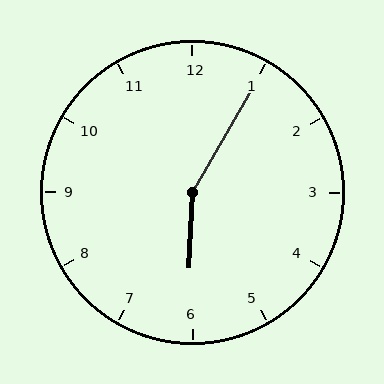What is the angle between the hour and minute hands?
Approximately 152 degrees.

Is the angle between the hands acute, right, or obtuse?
It is obtuse.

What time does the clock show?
6:05.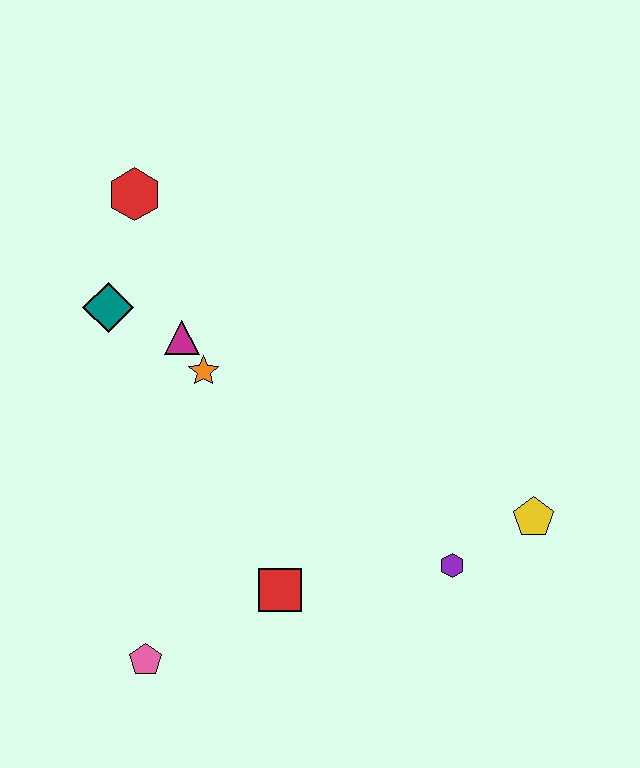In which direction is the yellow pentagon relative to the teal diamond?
The yellow pentagon is to the right of the teal diamond.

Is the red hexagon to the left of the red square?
Yes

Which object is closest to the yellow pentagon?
The purple hexagon is closest to the yellow pentagon.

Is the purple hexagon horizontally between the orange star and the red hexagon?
No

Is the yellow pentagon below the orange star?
Yes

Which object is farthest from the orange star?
The yellow pentagon is farthest from the orange star.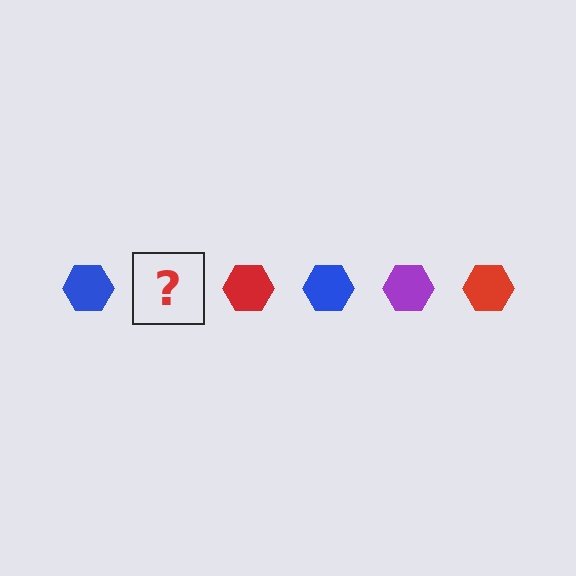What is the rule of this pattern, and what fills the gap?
The rule is that the pattern cycles through blue, purple, red hexagons. The gap should be filled with a purple hexagon.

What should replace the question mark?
The question mark should be replaced with a purple hexagon.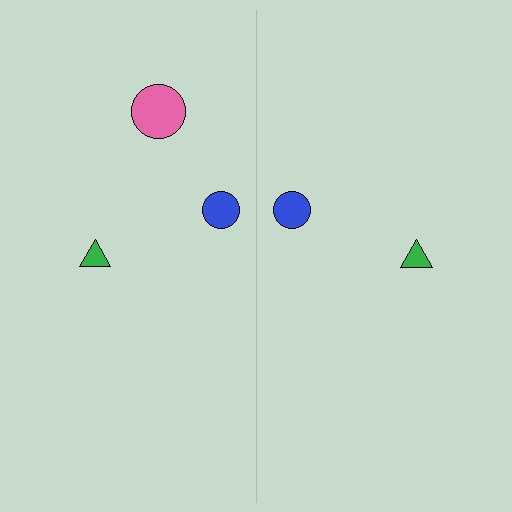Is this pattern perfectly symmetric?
No, the pattern is not perfectly symmetric. A pink circle is missing from the right side.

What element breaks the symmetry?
A pink circle is missing from the right side.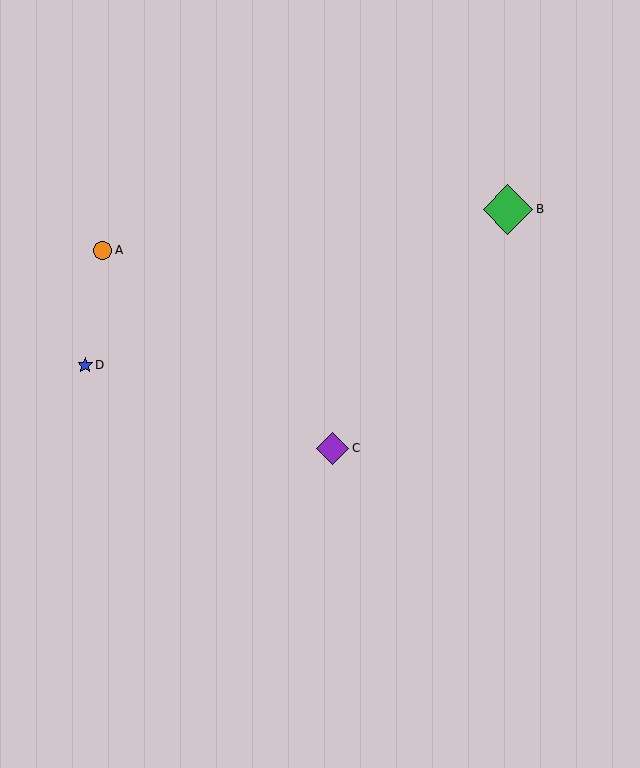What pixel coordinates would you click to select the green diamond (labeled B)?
Click at (508, 209) to select the green diamond B.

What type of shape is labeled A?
Shape A is an orange circle.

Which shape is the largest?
The green diamond (labeled B) is the largest.